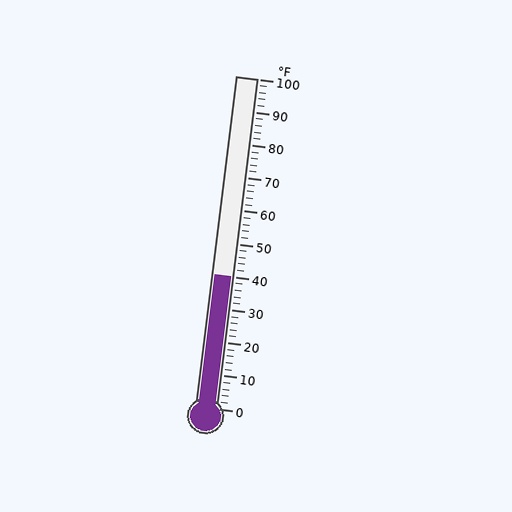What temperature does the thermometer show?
The thermometer shows approximately 40°F.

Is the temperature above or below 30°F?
The temperature is above 30°F.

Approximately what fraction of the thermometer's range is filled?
The thermometer is filled to approximately 40% of its range.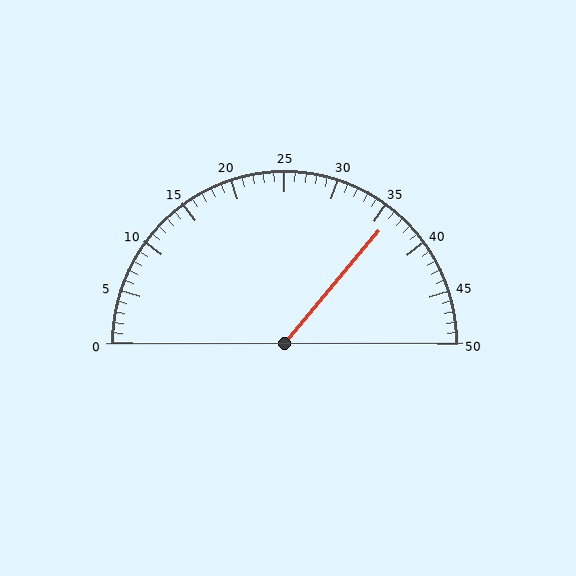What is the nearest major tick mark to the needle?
The nearest major tick mark is 35.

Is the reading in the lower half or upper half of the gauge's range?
The reading is in the upper half of the range (0 to 50).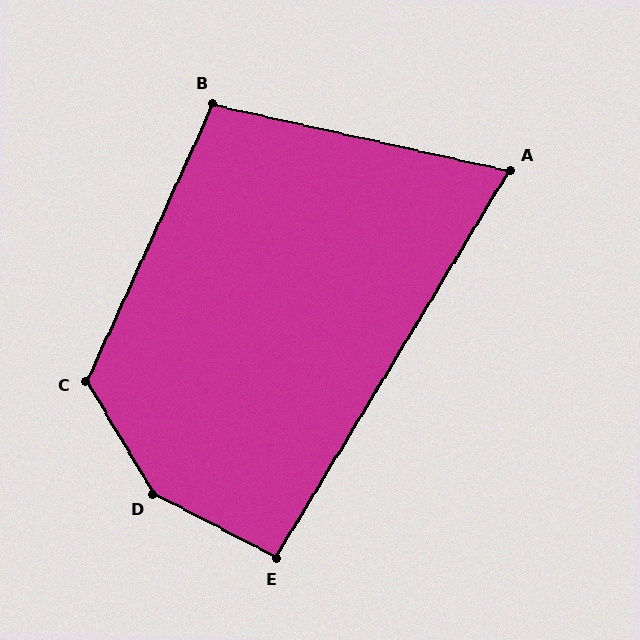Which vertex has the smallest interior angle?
A, at approximately 72 degrees.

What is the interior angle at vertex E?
Approximately 94 degrees (approximately right).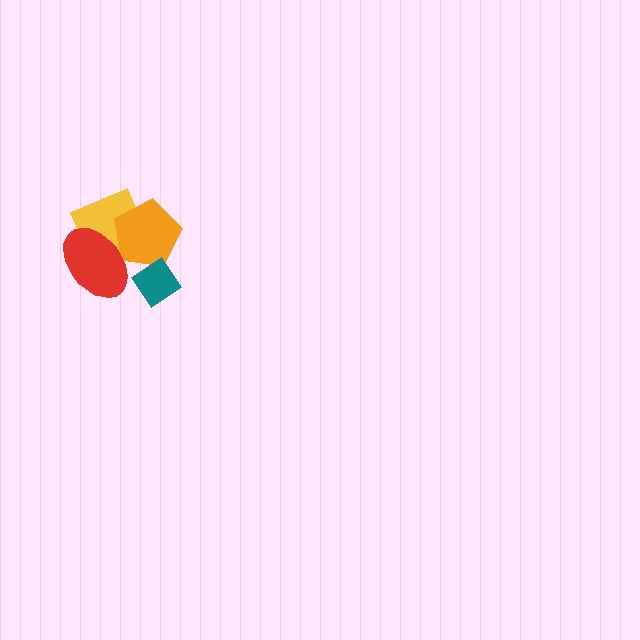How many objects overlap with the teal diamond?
1 object overlaps with the teal diamond.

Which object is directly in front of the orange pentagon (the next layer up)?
The red ellipse is directly in front of the orange pentagon.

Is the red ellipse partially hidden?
No, no other shape covers it.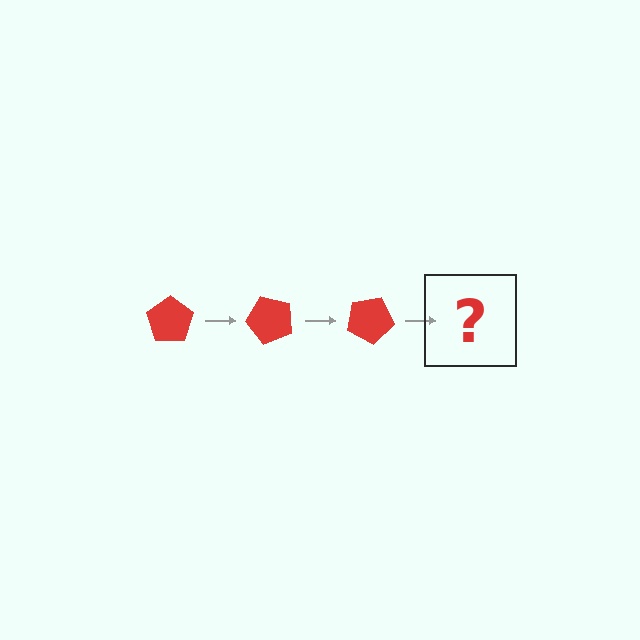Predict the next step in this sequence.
The next step is a red pentagon rotated 150 degrees.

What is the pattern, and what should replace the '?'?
The pattern is that the pentagon rotates 50 degrees each step. The '?' should be a red pentagon rotated 150 degrees.